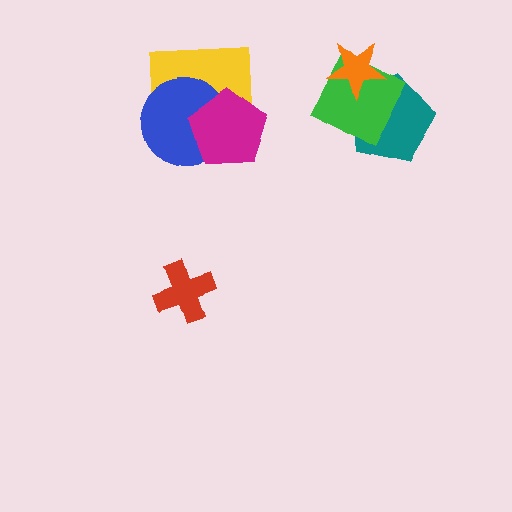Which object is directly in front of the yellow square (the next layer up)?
The blue circle is directly in front of the yellow square.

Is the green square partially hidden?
Yes, it is partially covered by another shape.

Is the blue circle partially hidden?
Yes, it is partially covered by another shape.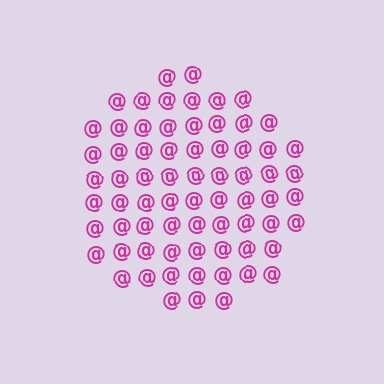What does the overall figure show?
The overall figure shows a circle.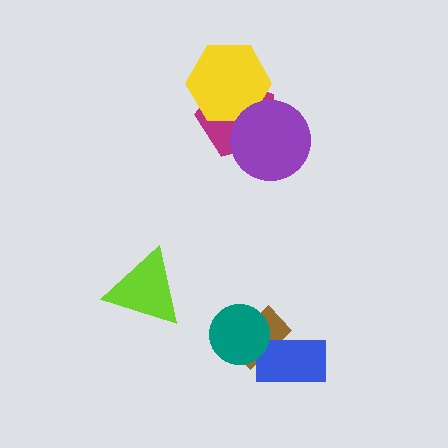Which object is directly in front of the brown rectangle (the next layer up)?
The blue rectangle is directly in front of the brown rectangle.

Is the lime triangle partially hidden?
No, no other shape covers it.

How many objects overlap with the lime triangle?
0 objects overlap with the lime triangle.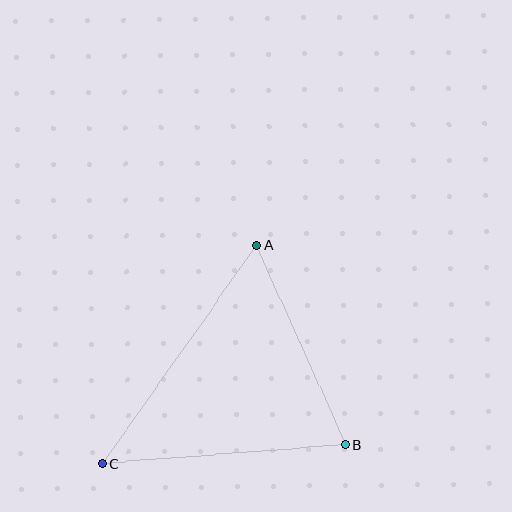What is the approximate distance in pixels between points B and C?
The distance between B and C is approximately 244 pixels.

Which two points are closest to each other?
Points A and B are closest to each other.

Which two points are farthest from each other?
Points A and C are farthest from each other.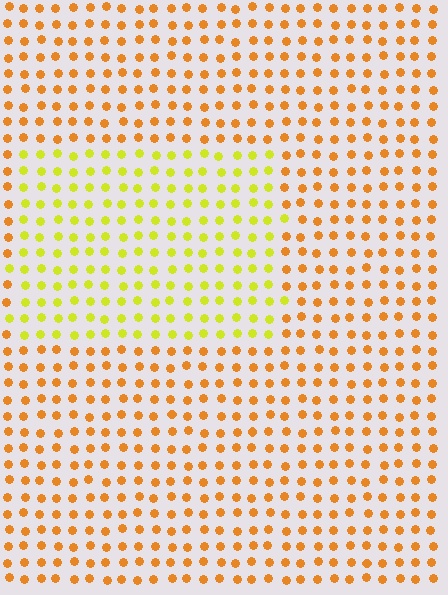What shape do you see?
I see a rectangle.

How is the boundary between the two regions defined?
The boundary is defined purely by a slight shift in hue (about 38 degrees). Spacing, size, and orientation are identical on both sides.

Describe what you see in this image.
The image is filled with small orange elements in a uniform arrangement. A rectangle-shaped region is visible where the elements are tinted to a slightly different hue, forming a subtle color boundary.